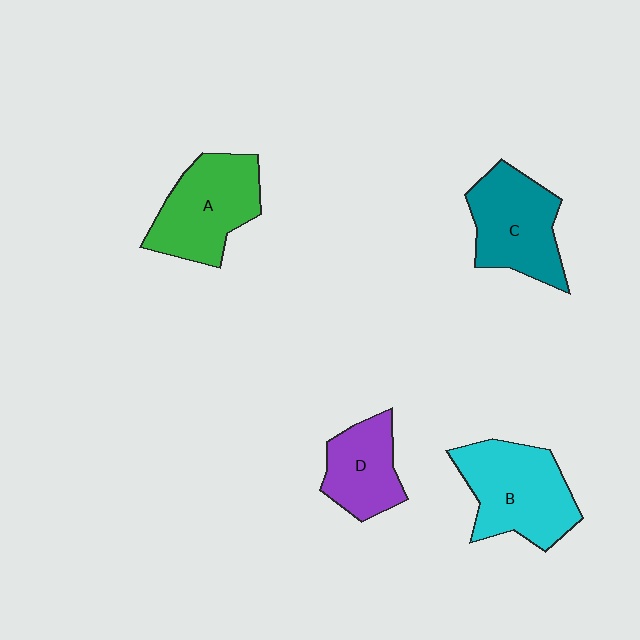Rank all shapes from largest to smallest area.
From largest to smallest: B (cyan), A (green), C (teal), D (purple).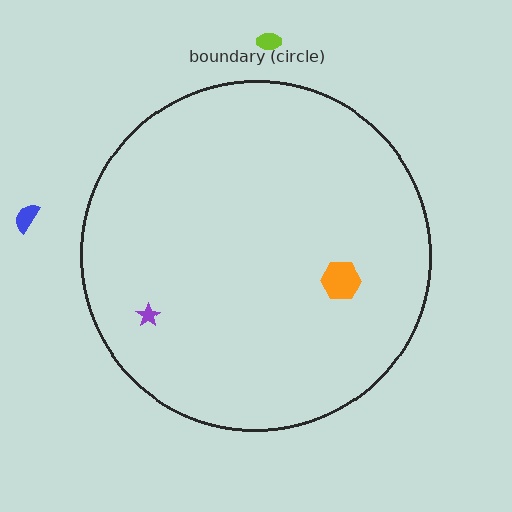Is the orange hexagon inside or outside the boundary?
Inside.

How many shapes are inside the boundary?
2 inside, 2 outside.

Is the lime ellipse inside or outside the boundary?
Outside.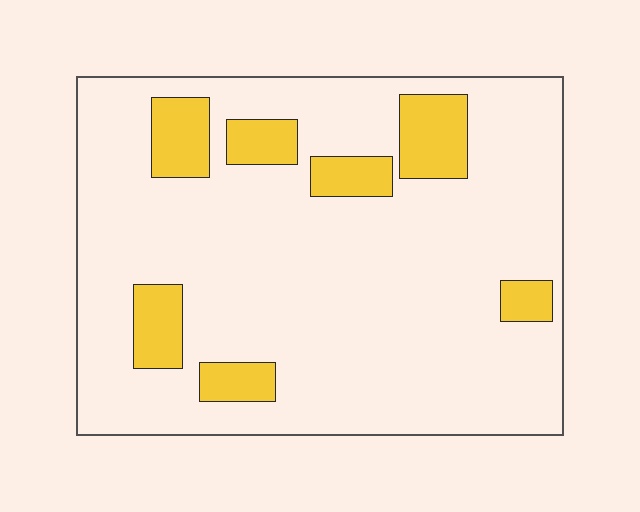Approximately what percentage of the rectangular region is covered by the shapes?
Approximately 15%.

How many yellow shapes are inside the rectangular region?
7.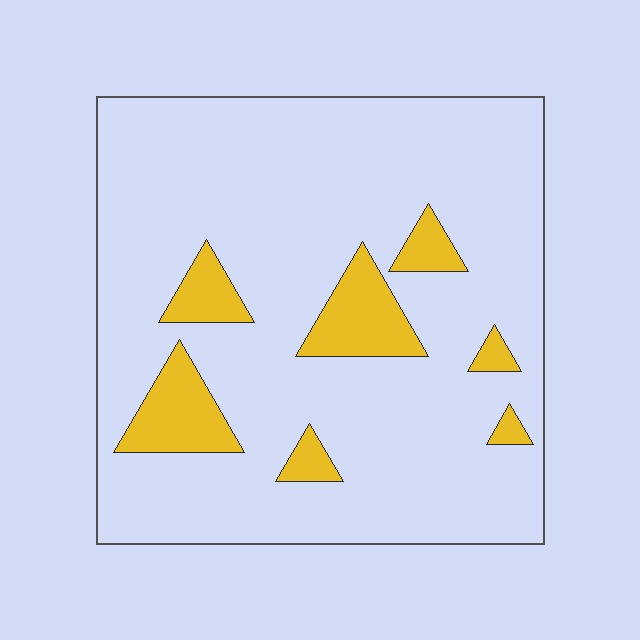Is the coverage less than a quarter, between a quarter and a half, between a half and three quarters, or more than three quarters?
Less than a quarter.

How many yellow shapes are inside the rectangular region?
7.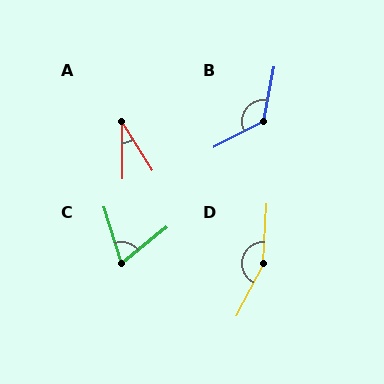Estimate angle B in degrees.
Approximately 128 degrees.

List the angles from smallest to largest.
A (32°), C (68°), B (128°), D (156°).